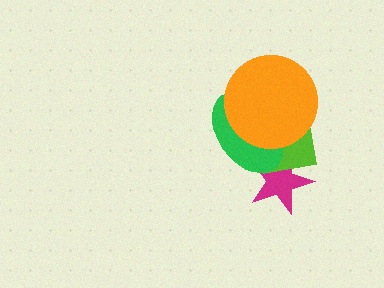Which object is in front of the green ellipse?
The orange circle is in front of the green ellipse.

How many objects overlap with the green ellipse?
3 objects overlap with the green ellipse.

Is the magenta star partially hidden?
Yes, it is partially covered by another shape.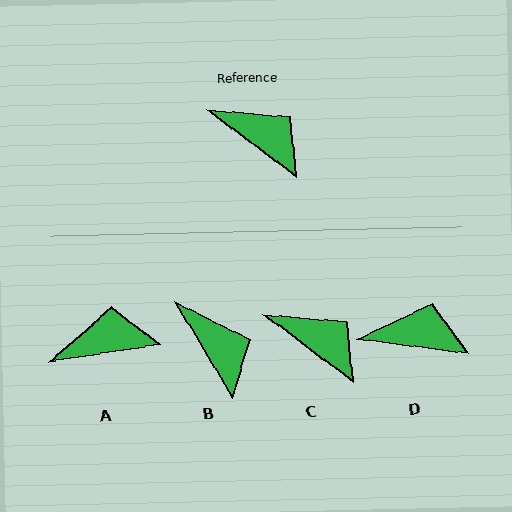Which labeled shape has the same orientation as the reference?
C.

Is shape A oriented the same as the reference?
No, it is off by about 46 degrees.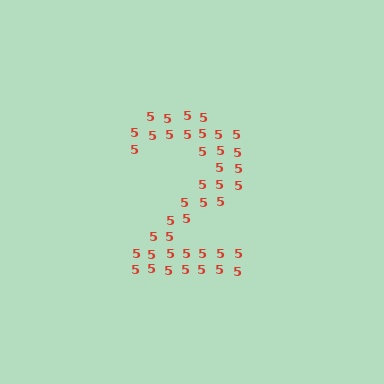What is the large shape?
The large shape is the digit 2.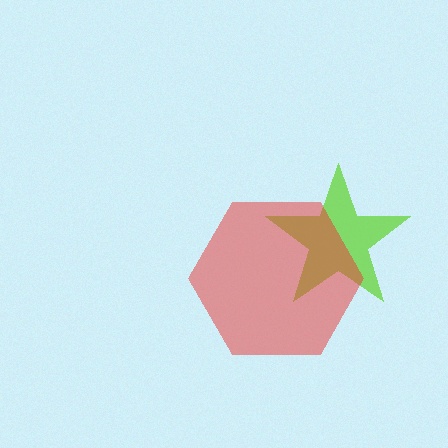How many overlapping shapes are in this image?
There are 2 overlapping shapes in the image.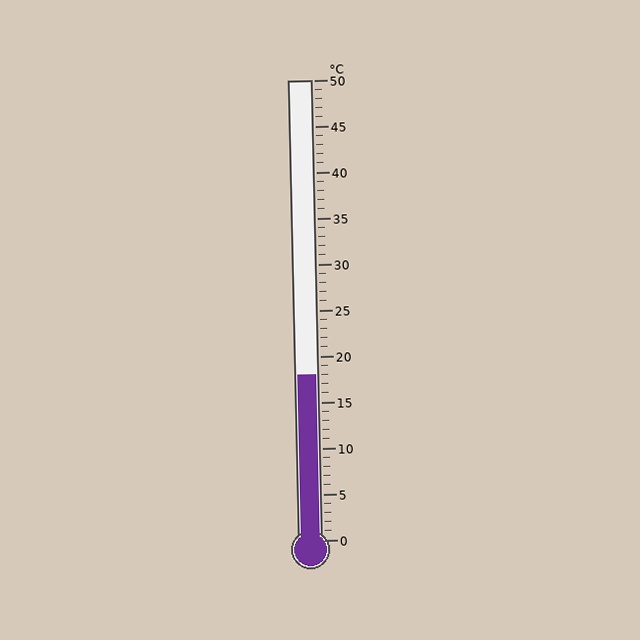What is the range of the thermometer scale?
The thermometer scale ranges from 0°C to 50°C.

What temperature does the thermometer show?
The thermometer shows approximately 18°C.